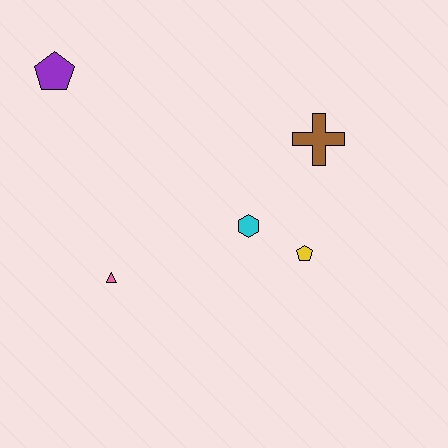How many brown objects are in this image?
There is 1 brown object.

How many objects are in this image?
There are 5 objects.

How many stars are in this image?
There are no stars.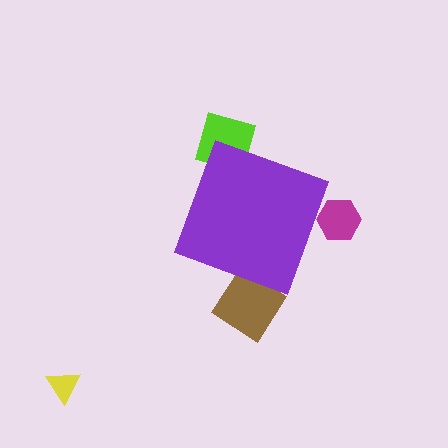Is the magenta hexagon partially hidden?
Yes, the magenta hexagon is partially hidden behind the purple diamond.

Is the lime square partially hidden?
Yes, the lime square is partially hidden behind the purple diamond.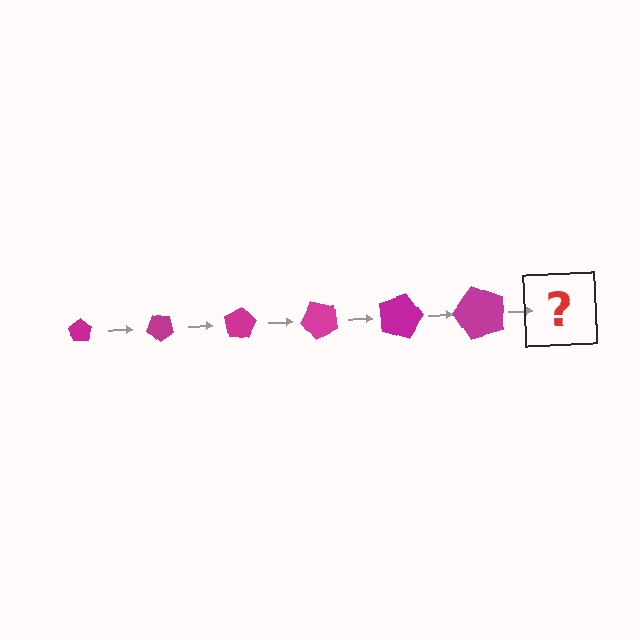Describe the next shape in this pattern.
It should be a pentagon, larger than the previous one and rotated 240 degrees from the start.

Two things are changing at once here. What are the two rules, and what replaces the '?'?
The two rules are that the pentagon grows larger each step and it rotates 40 degrees each step. The '?' should be a pentagon, larger than the previous one and rotated 240 degrees from the start.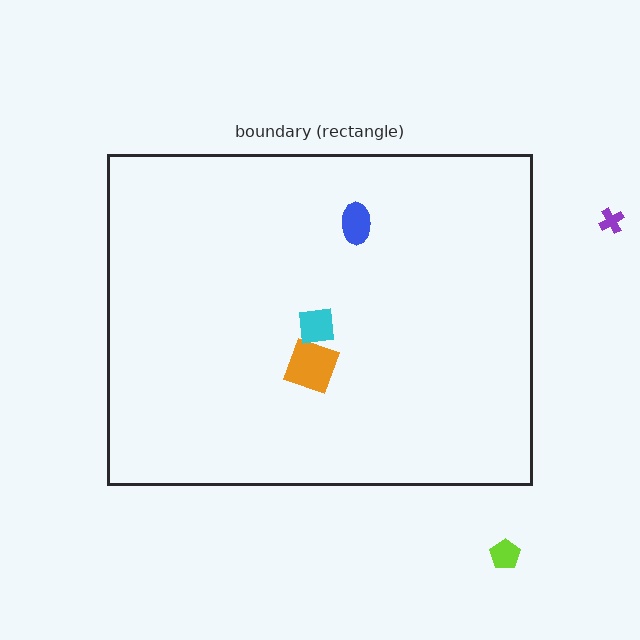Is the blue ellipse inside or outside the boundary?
Inside.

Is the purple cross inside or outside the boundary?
Outside.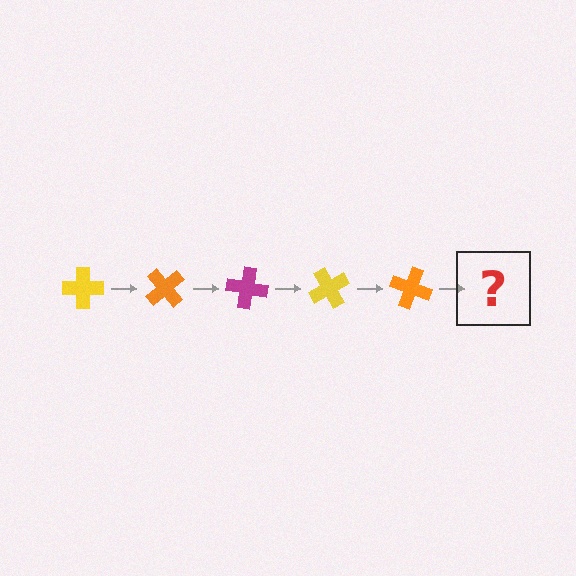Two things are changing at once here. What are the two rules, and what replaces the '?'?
The two rules are that it rotates 50 degrees each step and the color cycles through yellow, orange, and magenta. The '?' should be a magenta cross, rotated 250 degrees from the start.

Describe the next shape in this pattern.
It should be a magenta cross, rotated 250 degrees from the start.